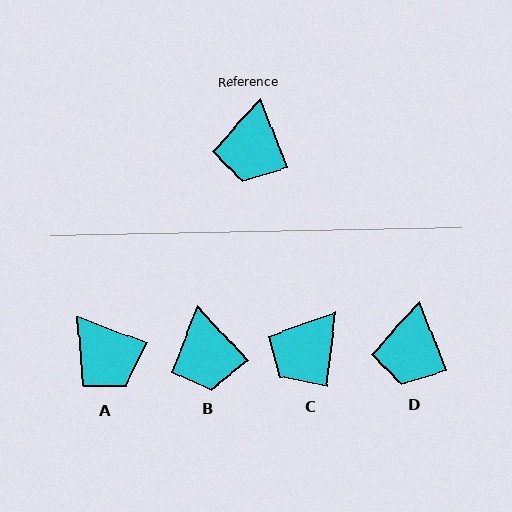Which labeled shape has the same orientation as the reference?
D.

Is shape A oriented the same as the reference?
No, it is off by about 47 degrees.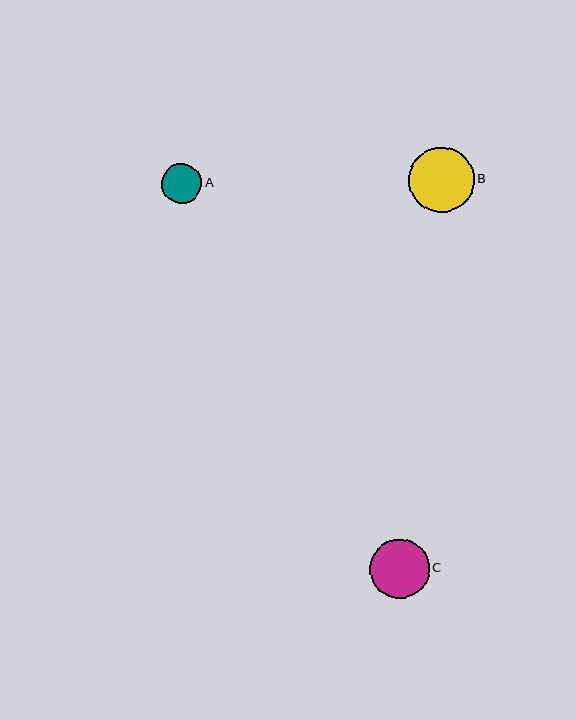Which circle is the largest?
Circle B is the largest with a size of approximately 66 pixels.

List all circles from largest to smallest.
From largest to smallest: B, C, A.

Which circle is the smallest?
Circle A is the smallest with a size of approximately 40 pixels.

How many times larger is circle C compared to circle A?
Circle C is approximately 1.5 times the size of circle A.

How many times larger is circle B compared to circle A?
Circle B is approximately 1.6 times the size of circle A.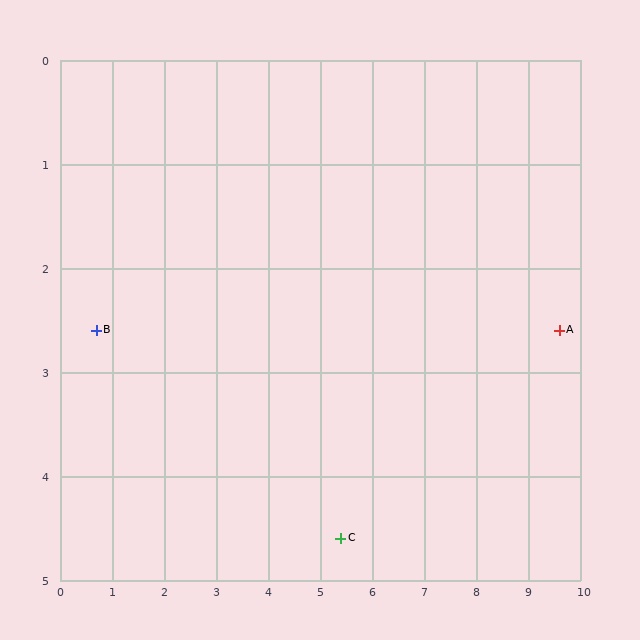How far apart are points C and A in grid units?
Points C and A are about 4.7 grid units apart.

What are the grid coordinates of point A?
Point A is at approximately (9.6, 2.6).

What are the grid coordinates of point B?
Point B is at approximately (0.7, 2.6).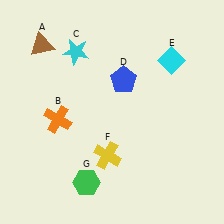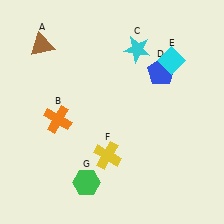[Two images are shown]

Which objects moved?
The objects that moved are: the cyan star (C), the blue pentagon (D).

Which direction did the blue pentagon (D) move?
The blue pentagon (D) moved right.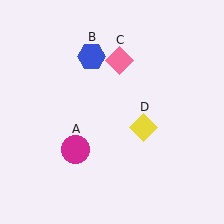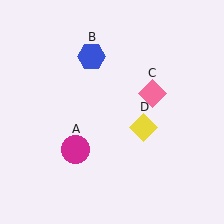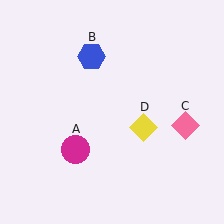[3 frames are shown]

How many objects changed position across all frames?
1 object changed position: pink diamond (object C).